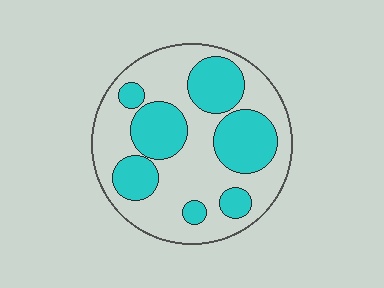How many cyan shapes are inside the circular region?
7.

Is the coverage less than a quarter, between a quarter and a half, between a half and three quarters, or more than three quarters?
Between a quarter and a half.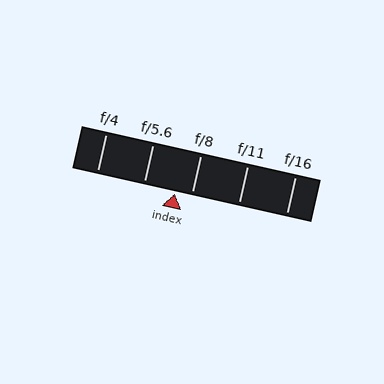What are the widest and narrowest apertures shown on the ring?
The widest aperture shown is f/4 and the narrowest is f/16.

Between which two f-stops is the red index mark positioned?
The index mark is between f/5.6 and f/8.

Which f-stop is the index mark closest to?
The index mark is closest to f/8.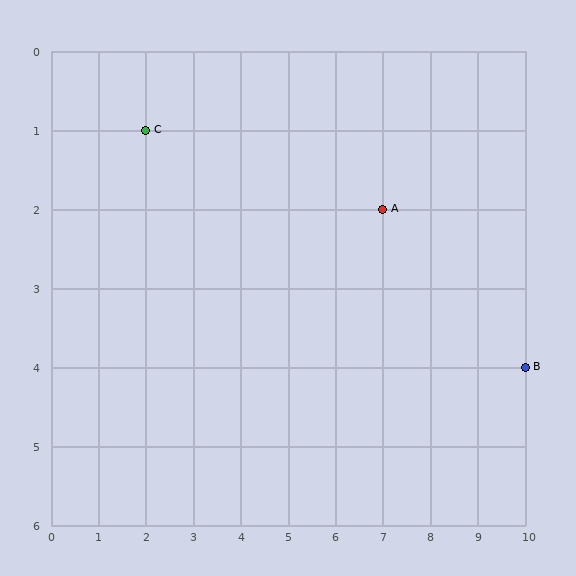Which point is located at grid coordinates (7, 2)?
Point A is at (7, 2).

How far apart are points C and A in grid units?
Points C and A are 5 columns and 1 row apart (about 5.1 grid units diagonally).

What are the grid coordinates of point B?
Point B is at grid coordinates (10, 4).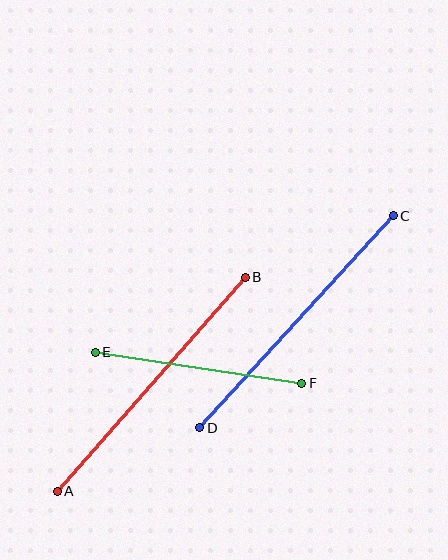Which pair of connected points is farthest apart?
Points C and D are farthest apart.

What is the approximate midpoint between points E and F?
The midpoint is at approximately (198, 368) pixels.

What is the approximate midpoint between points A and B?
The midpoint is at approximately (151, 384) pixels.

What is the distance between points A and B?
The distance is approximately 285 pixels.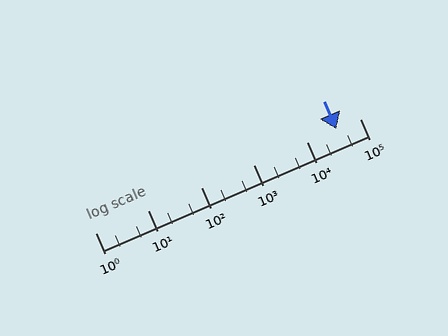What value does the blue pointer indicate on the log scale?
The pointer indicates approximately 36000.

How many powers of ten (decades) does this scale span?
The scale spans 5 decades, from 1 to 100000.